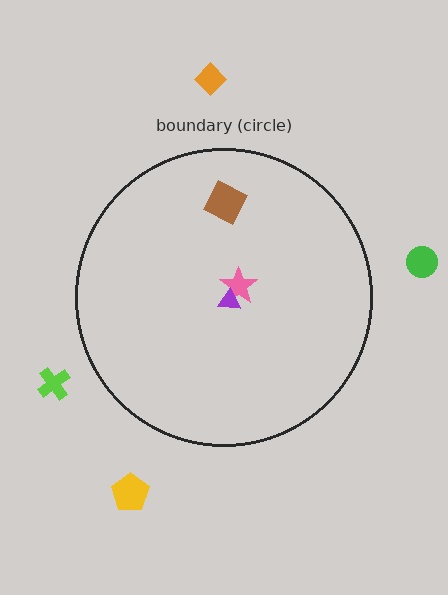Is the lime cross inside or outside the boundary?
Outside.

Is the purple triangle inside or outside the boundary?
Inside.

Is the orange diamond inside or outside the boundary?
Outside.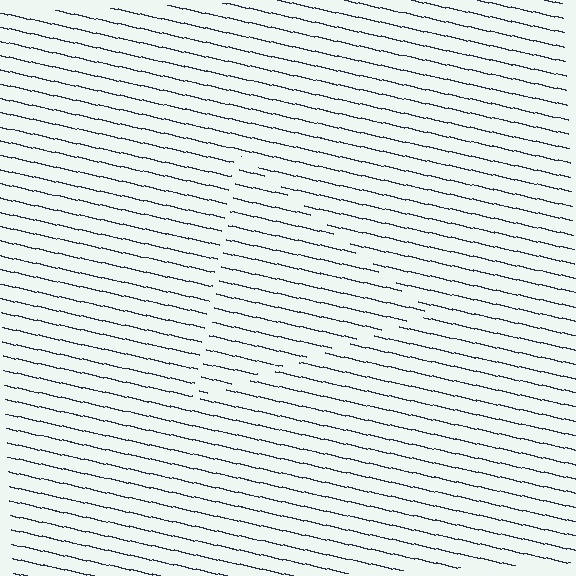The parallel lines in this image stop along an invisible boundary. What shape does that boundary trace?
An illusory triangle. The interior of the shape contains the same grating, shifted by half a period — the contour is defined by the phase discontinuity where line-ends from the inner and outer gratings abut.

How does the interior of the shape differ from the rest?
The interior of the shape contains the same grating, shifted by half a period — the contour is defined by the phase discontinuity where line-ends from the inner and outer gratings abut.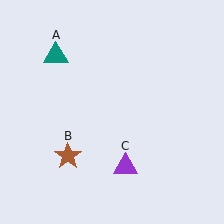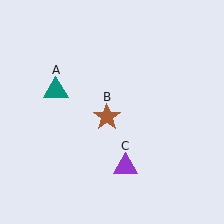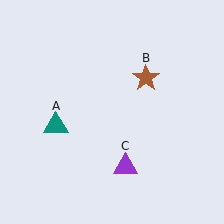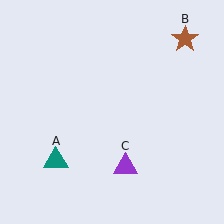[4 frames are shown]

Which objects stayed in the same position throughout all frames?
Purple triangle (object C) remained stationary.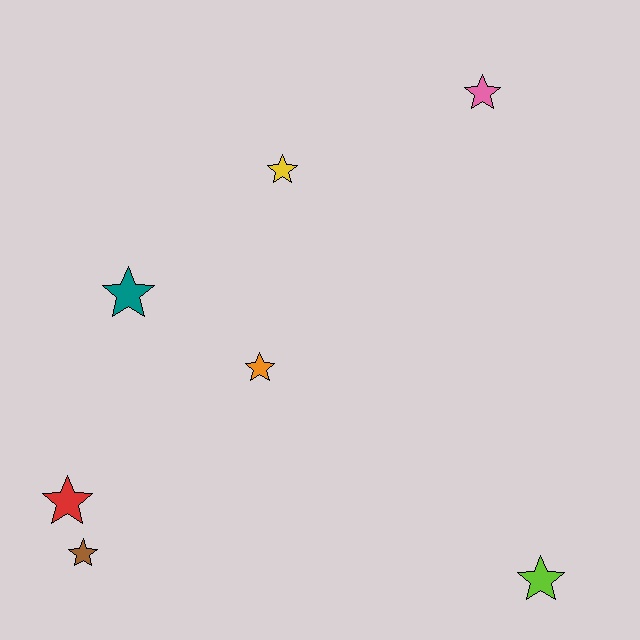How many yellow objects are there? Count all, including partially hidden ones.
There is 1 yellow object.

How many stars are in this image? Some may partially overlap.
There are 7 stars.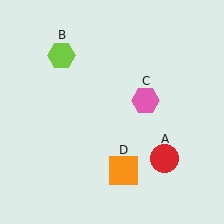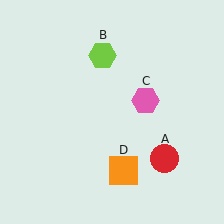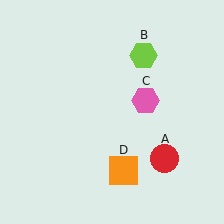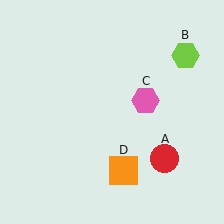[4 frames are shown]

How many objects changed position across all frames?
1 object changed position: lime hexagon (object B).